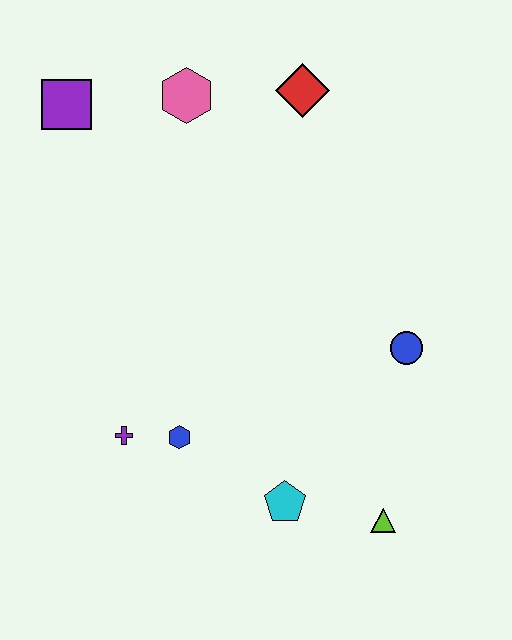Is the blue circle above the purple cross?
Yes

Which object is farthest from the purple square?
The lime triangle is farthest from the purple square.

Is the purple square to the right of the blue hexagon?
No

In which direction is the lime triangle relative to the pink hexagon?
The lime triangle is below the pink hexagon.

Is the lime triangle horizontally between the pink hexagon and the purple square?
No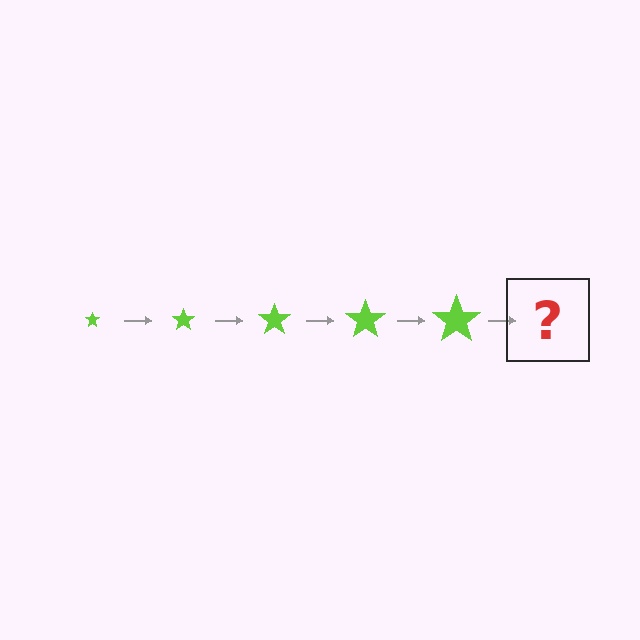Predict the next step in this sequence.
The next step is a lime star, larger than the previous one.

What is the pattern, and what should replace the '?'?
The pattern is that the star gets progressively larger each step. The '?' should be a lime star, larger than the previous one.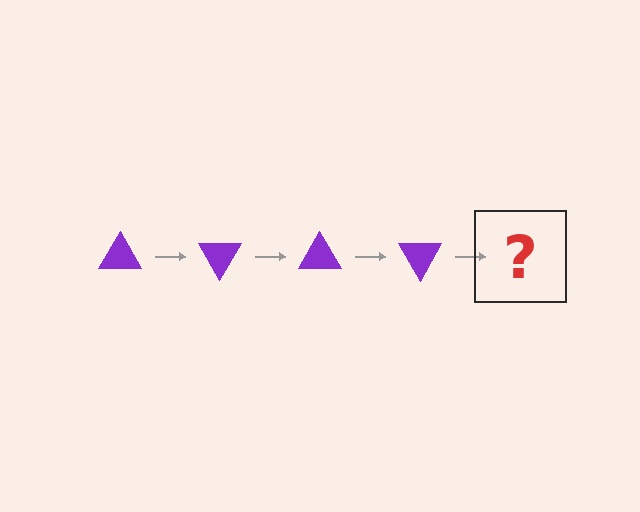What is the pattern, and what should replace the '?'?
The pattern is that the triangle rotates 60 degrees each step. The '?' should be a purple triangle rotated 240 degrees.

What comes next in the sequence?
The next element should be a purple triangle rotated 240 degrees.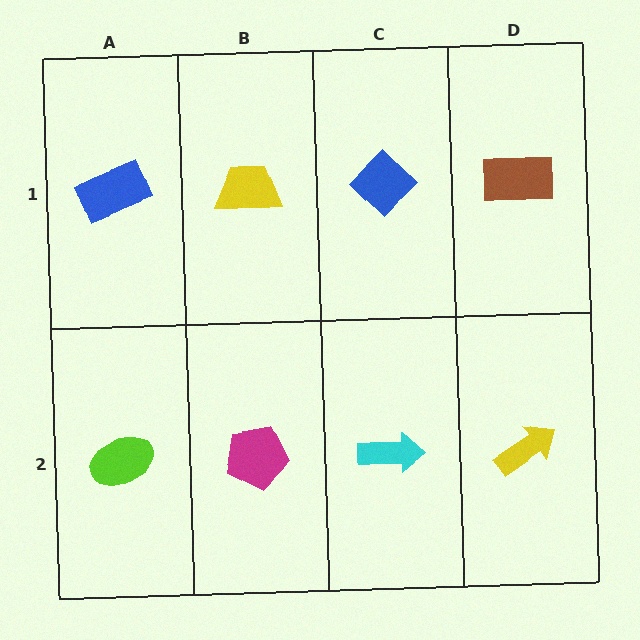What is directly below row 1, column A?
A lime ellipse.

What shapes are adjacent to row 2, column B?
A yellow trapezoid (row 1, column B), a lime ellipse (row 2, column A), a cyan arrow (row 2, column C).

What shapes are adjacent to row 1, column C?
A cyan arrow (row 2, column C), a yellow trapezoid (row 1, column B), a brown rectangle (row 1, column D).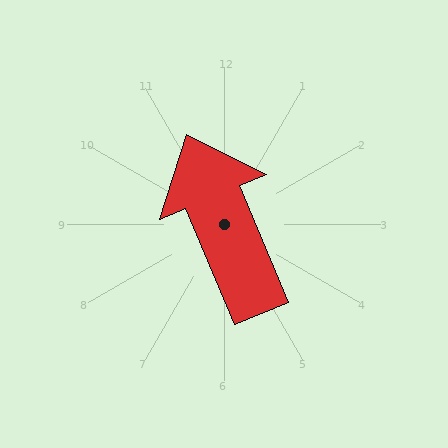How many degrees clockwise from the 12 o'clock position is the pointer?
Approximately 337 degrees.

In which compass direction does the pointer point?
Northwest.